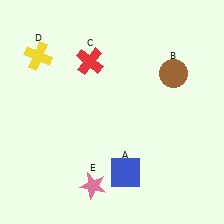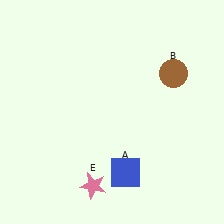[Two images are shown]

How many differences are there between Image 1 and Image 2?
There are 2 differences between the two images.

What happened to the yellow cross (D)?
The yellow cross (D) was removed in Image 2. It was in the top-left area of Image 1.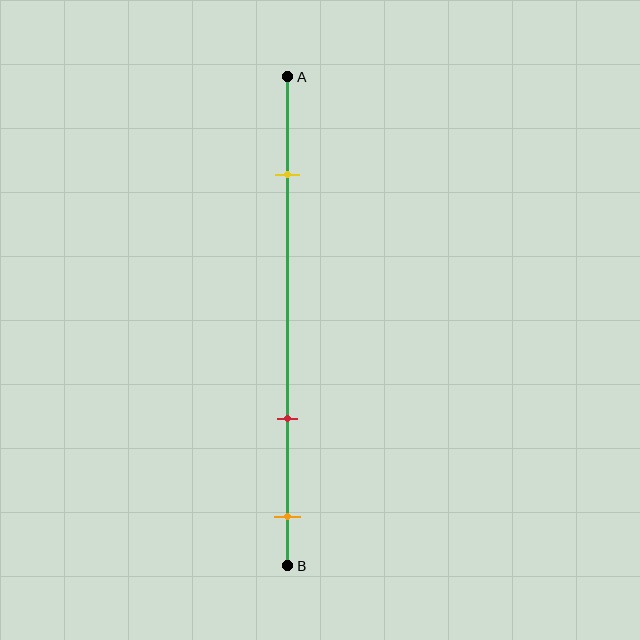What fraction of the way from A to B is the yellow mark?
The yellow mark is approximately 20% (0.2) of the way from A to B.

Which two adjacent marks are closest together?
The red and orange marks are the closest adjacent pair.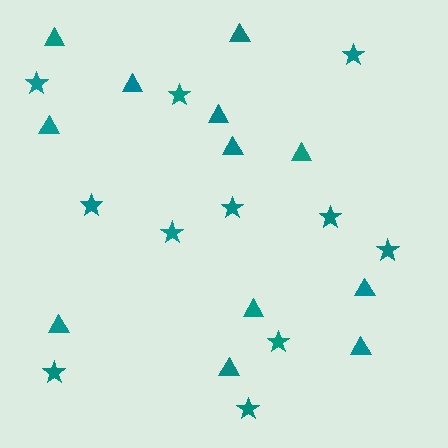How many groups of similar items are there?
There are 2 groups: one group of stars (11) and one group of triangles (12).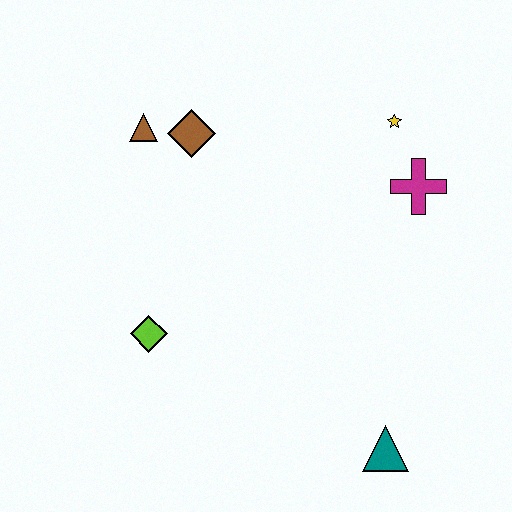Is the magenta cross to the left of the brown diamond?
No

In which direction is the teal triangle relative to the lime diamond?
The teal triangle is to the right of the lime diamond.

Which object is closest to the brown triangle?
The brown diamond is closest to the brown triangle.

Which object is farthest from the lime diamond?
The yellow star is farthest from the lime diamond.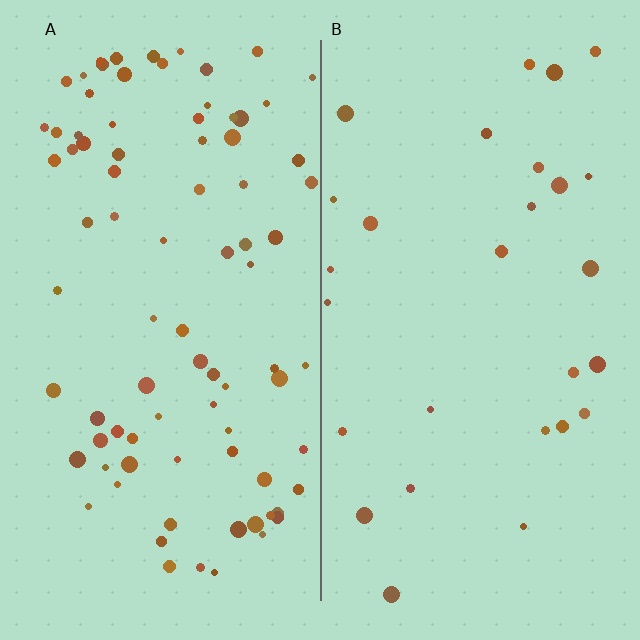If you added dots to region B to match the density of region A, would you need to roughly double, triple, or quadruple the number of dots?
Approximately triple.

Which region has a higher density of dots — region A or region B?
A (the left).